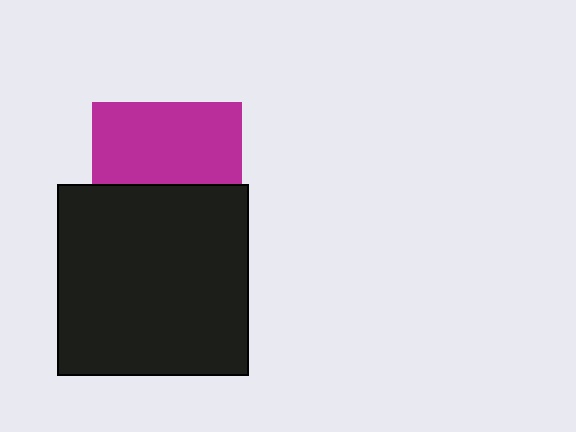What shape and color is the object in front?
The object in front is a black square.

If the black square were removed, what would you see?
You would see the complete magenta square.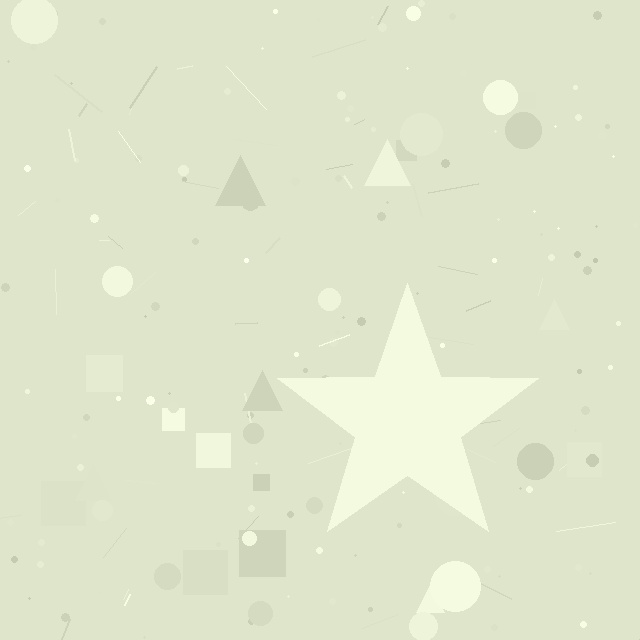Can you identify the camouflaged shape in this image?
The camouflaged shape is a star.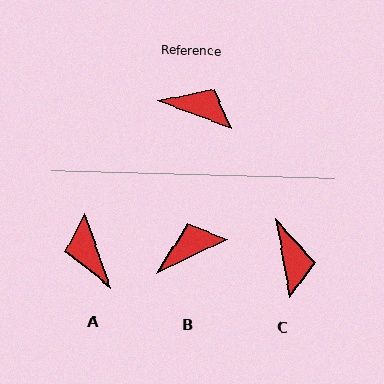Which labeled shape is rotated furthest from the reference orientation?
A, about 129 degrees away.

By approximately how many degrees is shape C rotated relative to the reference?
Approximately 60 degrees clockwise.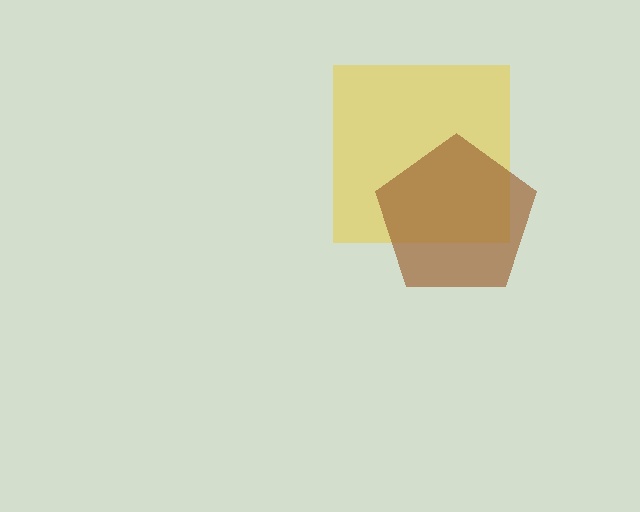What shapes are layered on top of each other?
The layered shapes are: a yellow square, a brown pentagon.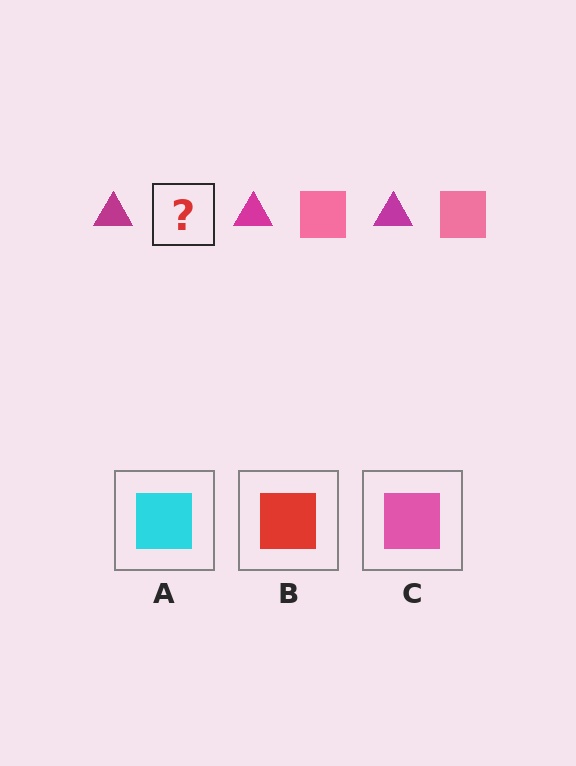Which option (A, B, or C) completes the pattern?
C.